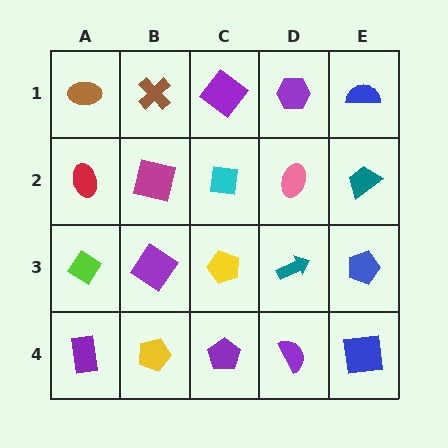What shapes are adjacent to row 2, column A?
A brown ellipse (row 1, column A), a lime diamond (row 3, column A), a magenta square (row 2, column B).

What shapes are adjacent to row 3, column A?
A red ellipse (row 2, column A), a purple rectangle (row 4, column A), a purple diamond (row 3, column B).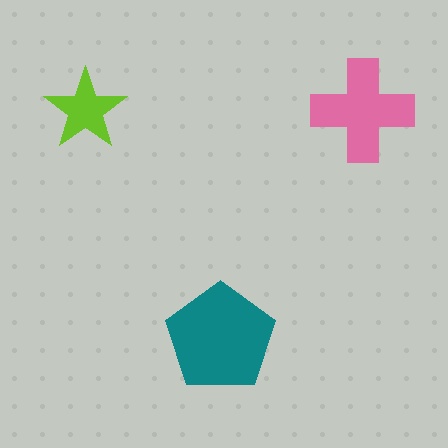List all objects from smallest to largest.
The lime star, the pink cross, the teal pentagon.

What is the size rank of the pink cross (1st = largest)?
2nd.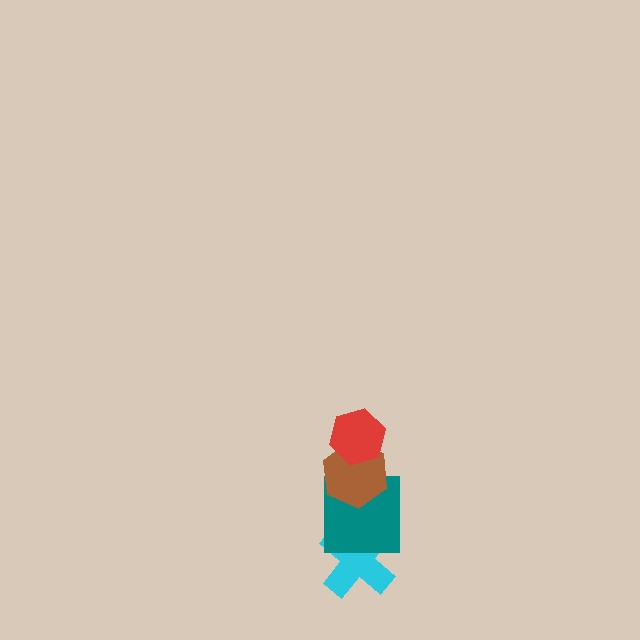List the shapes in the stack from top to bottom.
From top to bottom: the red hexagon, the brown hexagon, the teal square, the cyan cross.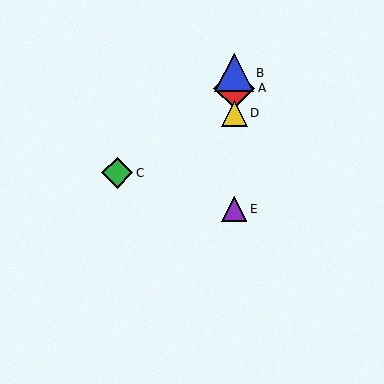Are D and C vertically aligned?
No, D is at x≈234 and C is at x≈117.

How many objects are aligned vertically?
4 objects (A, B, D, E) are aligned vertically.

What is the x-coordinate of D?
Object D is at x≈234.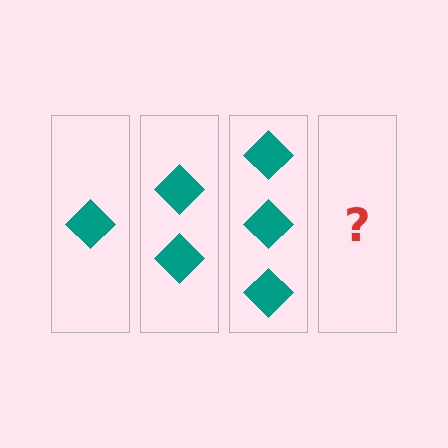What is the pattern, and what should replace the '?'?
The pattern is that each step adds one more diamond. The '?' should be 4 diamonds.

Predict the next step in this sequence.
The next step is 4 diamonds.